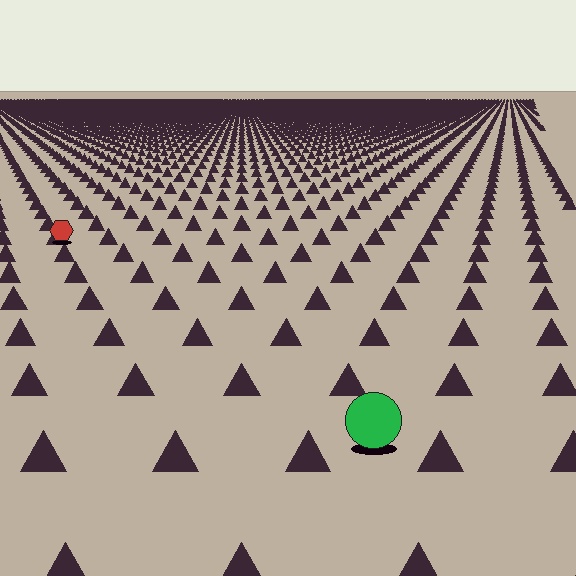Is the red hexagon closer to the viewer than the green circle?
No. The green circle is closer — you can tell from the texture gradient: the ground texture is coarser near it.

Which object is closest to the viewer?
The green circle is closest. The texture marks near it are larger and more spread out.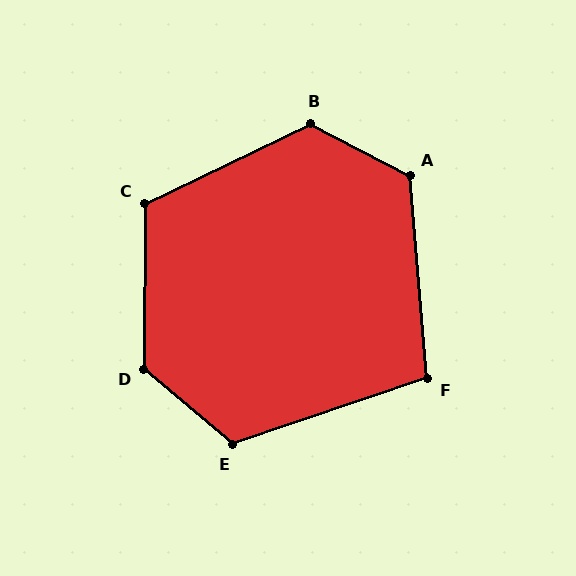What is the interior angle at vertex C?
Approximately 116 degrees (obtuse).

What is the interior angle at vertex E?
Approximately 121 degrees (obtuse).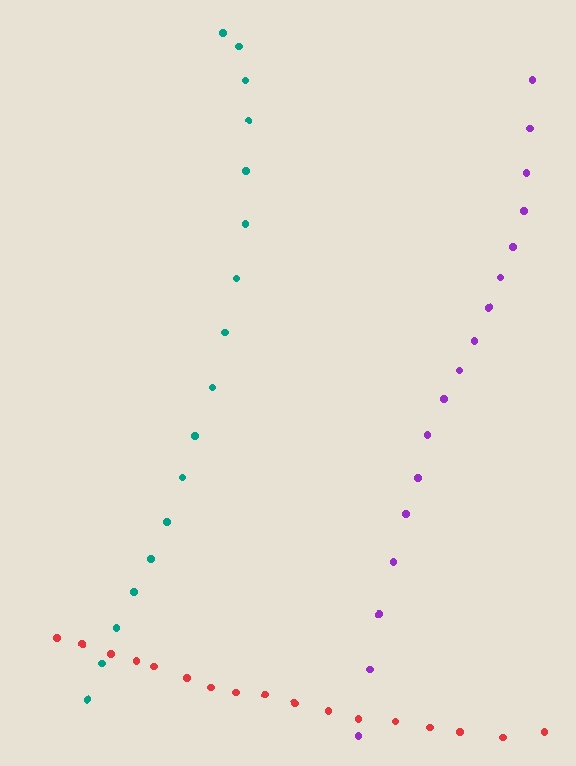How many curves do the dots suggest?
There are 3 distinct paths.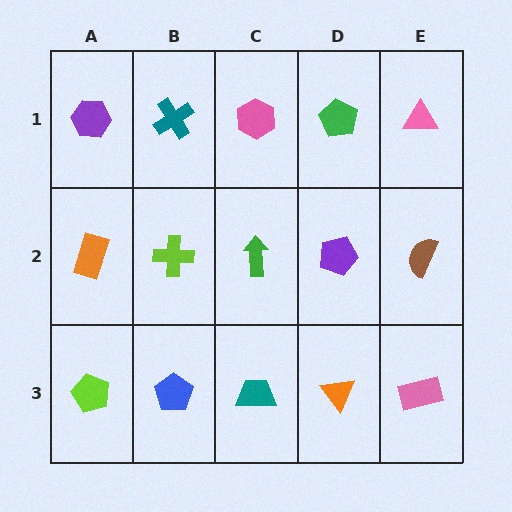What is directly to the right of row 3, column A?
A blue pentagon.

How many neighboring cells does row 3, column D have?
3.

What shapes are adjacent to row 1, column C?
A green arrow (row 2, column C), a teal cross (row 1, column B), a green pentagon (row 1, column D).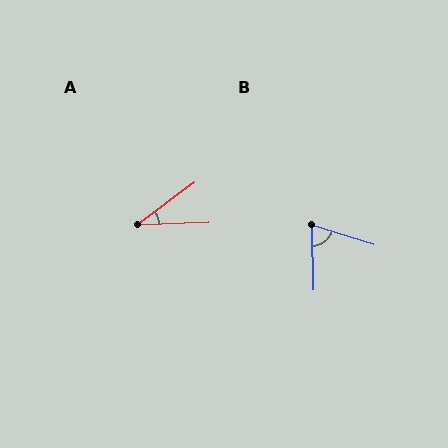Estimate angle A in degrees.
Approximately 35 degrees.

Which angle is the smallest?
A, at approximately 35 degrees.